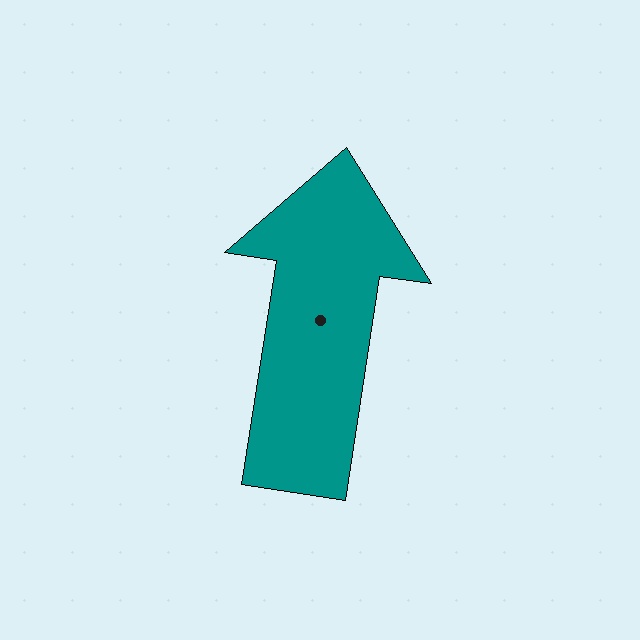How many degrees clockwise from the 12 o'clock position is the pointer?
Approximately 9 degrees.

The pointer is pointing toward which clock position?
Roughly 12 o'clock.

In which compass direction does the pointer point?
North.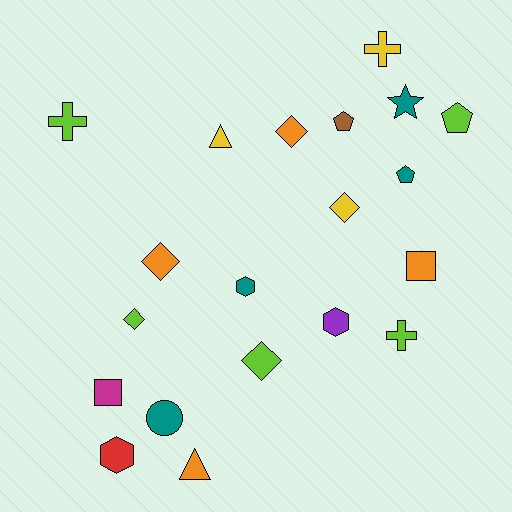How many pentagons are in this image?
There are 3 pentagons.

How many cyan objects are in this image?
There are no cyan objects.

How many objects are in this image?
There are 20 objects.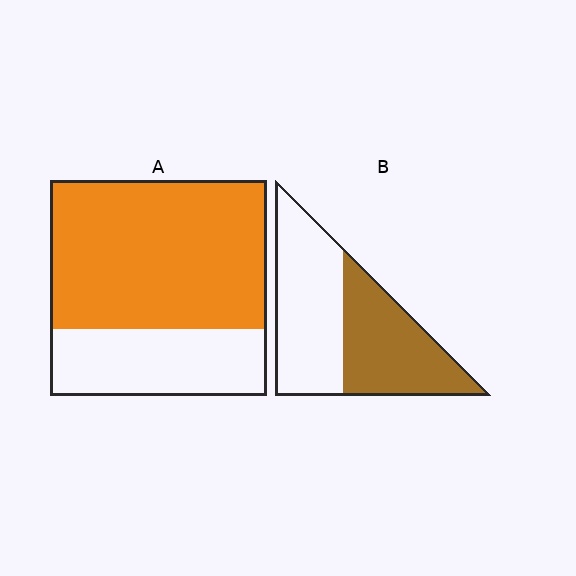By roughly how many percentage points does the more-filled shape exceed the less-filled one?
By roughly 20 percentage points (A over B).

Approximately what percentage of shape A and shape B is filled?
A is approximately 70% and B is approximately 45%.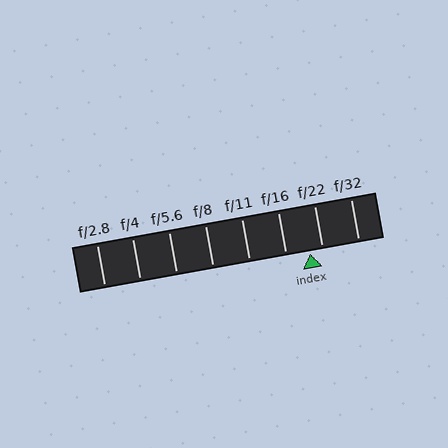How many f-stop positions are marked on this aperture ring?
There are 8 f-stop positions marked.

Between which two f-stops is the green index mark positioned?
The index mark is between f/16 and f/22.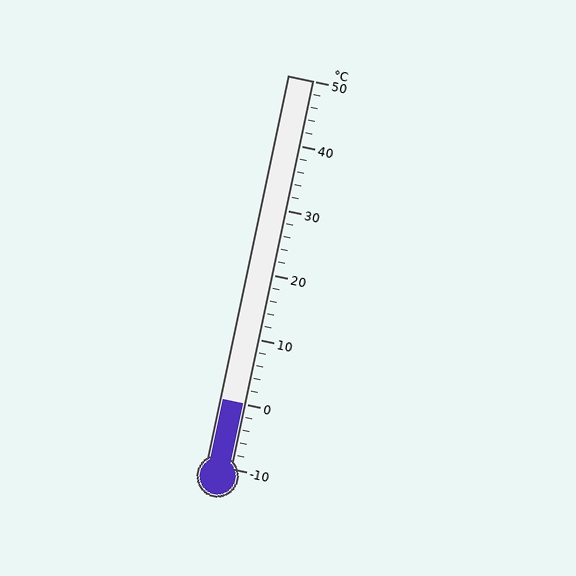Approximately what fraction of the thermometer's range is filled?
The thermometer is filled to approximately 15% of its range.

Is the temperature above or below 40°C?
The temperature is below 40°C.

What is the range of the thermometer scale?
The thermometer scale ranges from -10°C to 50°C.